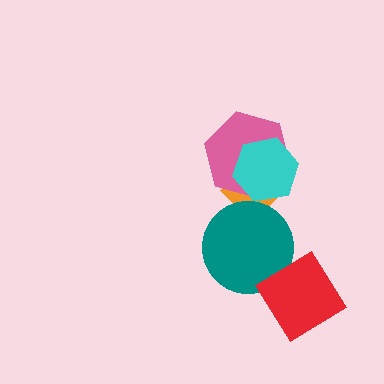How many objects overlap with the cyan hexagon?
2 objects overlap with the cyan hexagon.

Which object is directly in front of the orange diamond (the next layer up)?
The pink hexagon is directly in front of the orange diamond.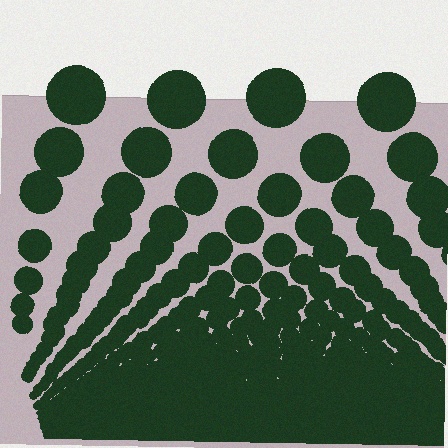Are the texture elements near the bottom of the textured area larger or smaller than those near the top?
Smaller. The gradient is inverted — elements near the bottom are smaller and denser.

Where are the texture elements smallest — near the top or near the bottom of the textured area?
Near the bottom.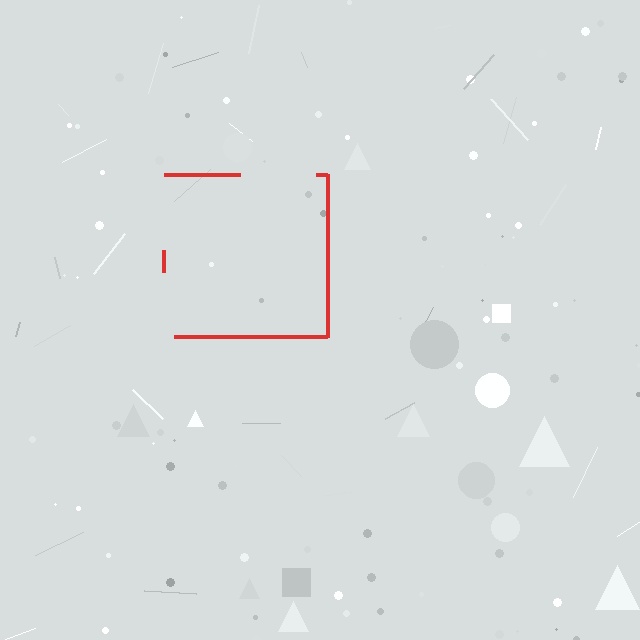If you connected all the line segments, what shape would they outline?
They would outline a square.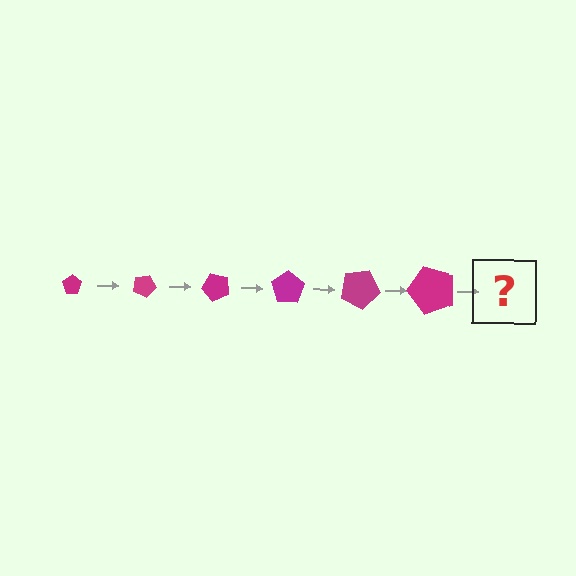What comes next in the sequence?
The next element should be a pentagon, larger than the previous one and rotated 150 degrees from the start.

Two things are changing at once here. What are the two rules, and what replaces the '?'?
The two rules are that the pentagon grows larger each step and it rotates 25 degrees each step. The '?' should be a pentagon, larger than the previous one and rotated 150 degrees from the start.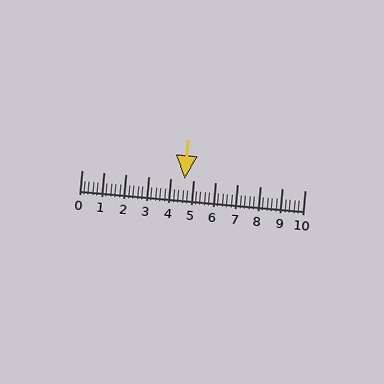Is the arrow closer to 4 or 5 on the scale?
The arrow is closer to 5.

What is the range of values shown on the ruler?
The ruler shows values from 0 to 10.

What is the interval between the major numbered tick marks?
The major tick marks are spaced 1 units apart.